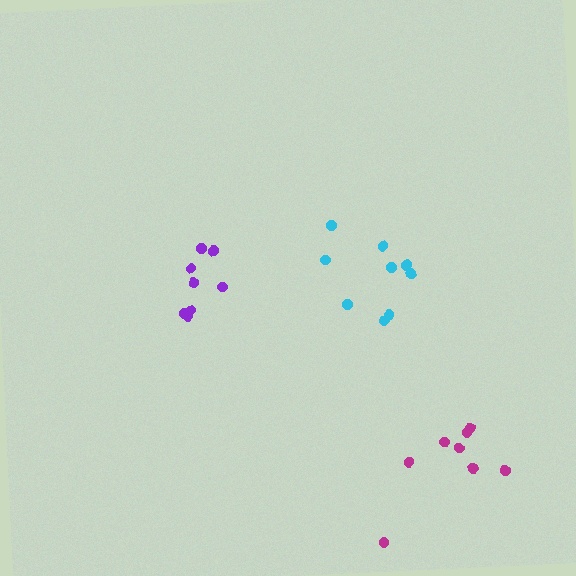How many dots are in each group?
Group 1: 8 dots, Group 2: 9 dots, Group 3: 8 dots (25 total).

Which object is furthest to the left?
The purple cluster is leftmost.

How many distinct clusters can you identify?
There are 3 distinct clusters.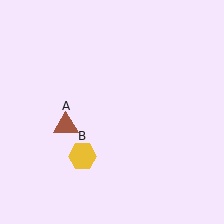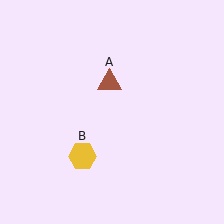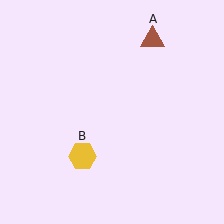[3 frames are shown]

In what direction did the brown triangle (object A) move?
The brown triangle (object A) moved up and to the right.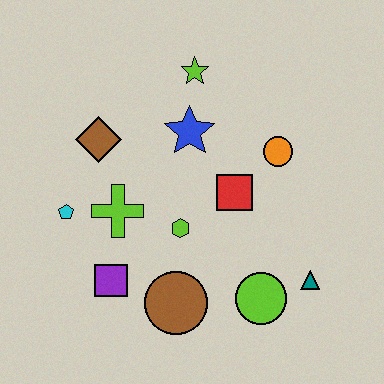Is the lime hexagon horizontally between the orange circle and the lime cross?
Yes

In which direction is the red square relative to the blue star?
The red square is below the blue star.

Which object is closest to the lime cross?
The cyan pentagon is closest to the lime cross.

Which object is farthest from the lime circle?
The lime star is farthest from the lime circle.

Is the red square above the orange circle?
No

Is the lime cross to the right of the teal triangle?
No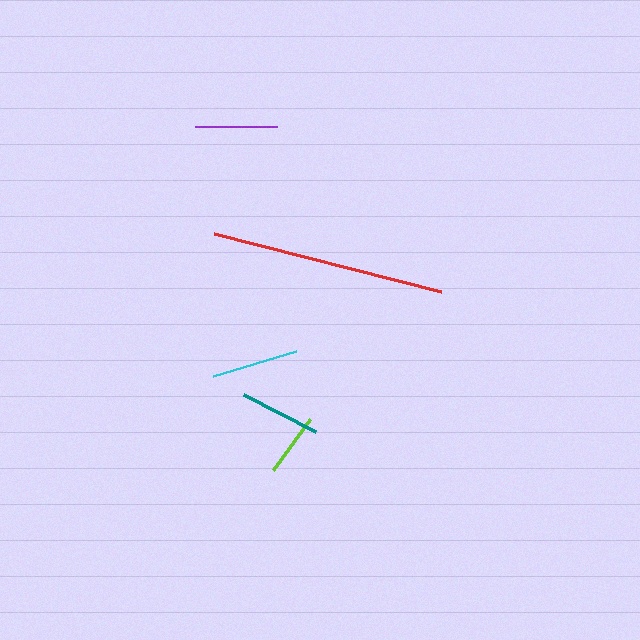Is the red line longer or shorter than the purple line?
The red line is longer than the purple line.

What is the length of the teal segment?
The teal segment is approximately 81 pixels long.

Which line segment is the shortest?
The lime line is the shortest at approximately 63 pixels.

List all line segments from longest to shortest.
From longest to shortest: red, cyan, purple, teal, lime.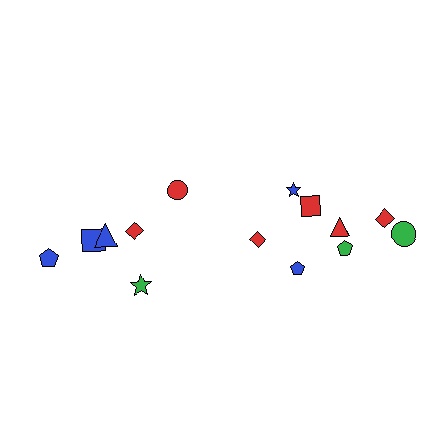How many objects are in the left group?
There are 6 objects.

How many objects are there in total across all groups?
There are 14 objects.